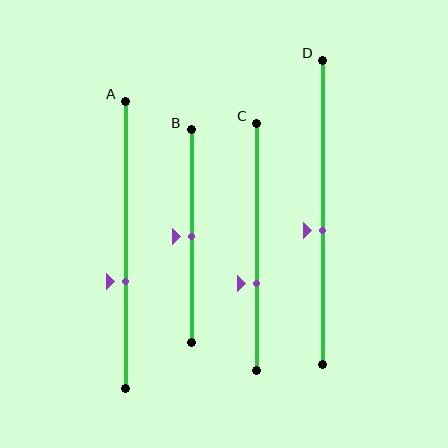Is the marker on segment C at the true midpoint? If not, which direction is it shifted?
No, the marker on segment C is shifted downward by about 15% of the segment length.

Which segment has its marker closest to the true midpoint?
Segment B has its marker closest to the true midpoint.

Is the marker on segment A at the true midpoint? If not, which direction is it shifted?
No, the marker on segment A is shifted downward by about 13% of the segment length.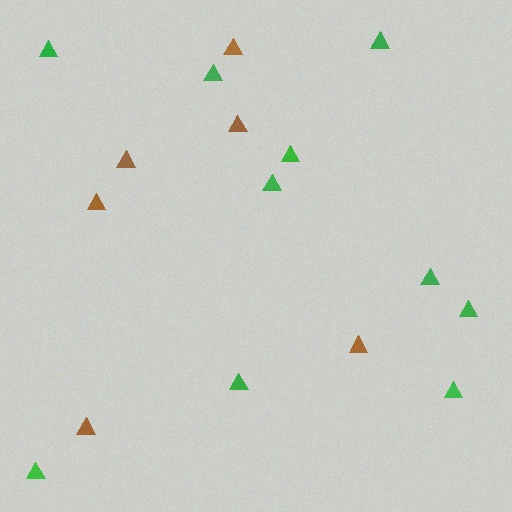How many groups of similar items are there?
There are 2 groups: one group of brown triangles (6) and one group of green triangles (10).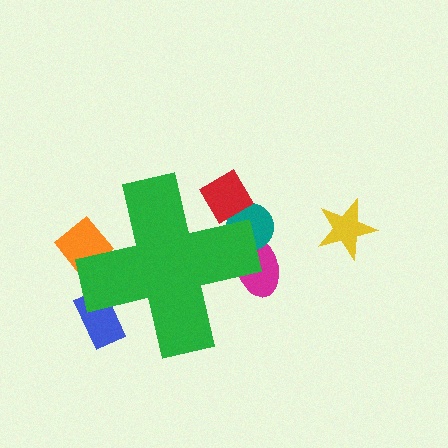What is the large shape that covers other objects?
A green cross.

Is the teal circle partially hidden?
Yes, the teal circle is partially hidden behind the green cross.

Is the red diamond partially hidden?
Yes, the red diamond is partially hidden behind the green cross.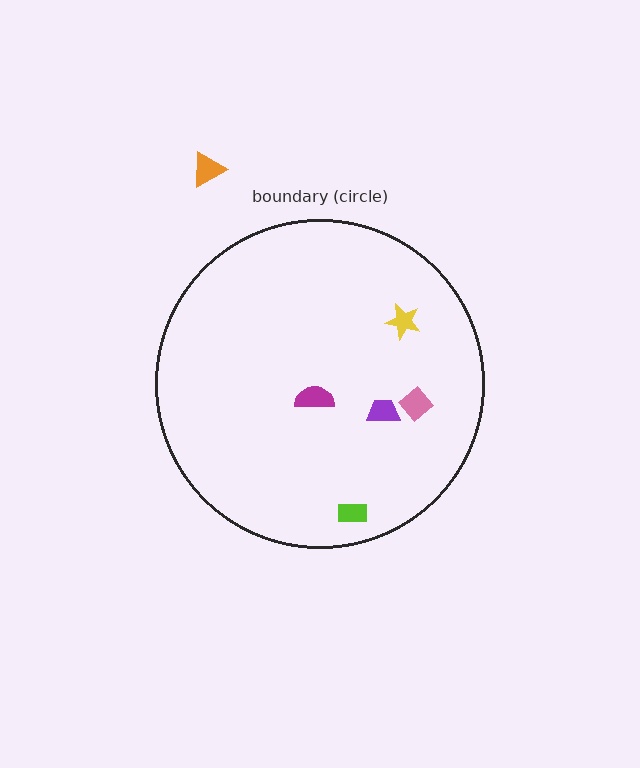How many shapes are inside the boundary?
5 inside, 1 outside.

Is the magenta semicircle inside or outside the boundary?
Inside.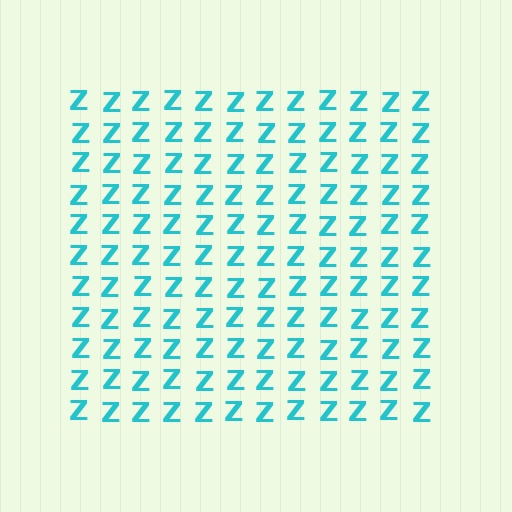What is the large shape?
The large shape is a square.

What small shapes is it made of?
It is made of small letter Z's.